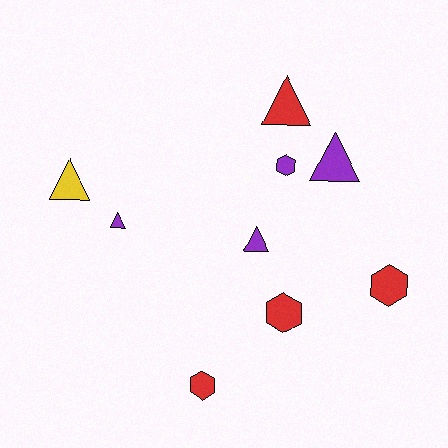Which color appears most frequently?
Purple, with 4 objects.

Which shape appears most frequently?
Triangle, with 5 objects.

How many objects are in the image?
There are 9 objects.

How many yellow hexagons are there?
There are no yellow hexagons.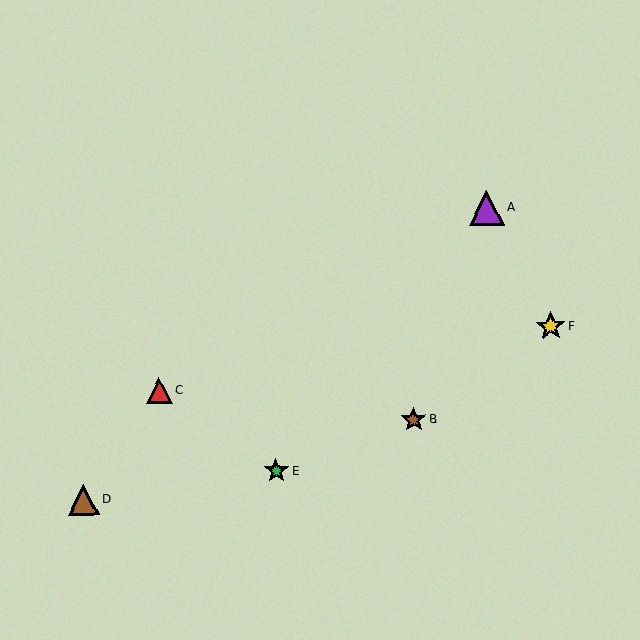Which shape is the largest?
The purple triangle (labeled A) is the largest.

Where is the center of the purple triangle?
The center of the purple triangle is at (487, 208).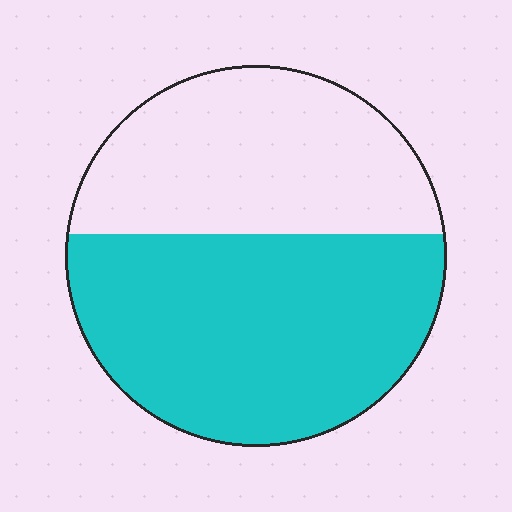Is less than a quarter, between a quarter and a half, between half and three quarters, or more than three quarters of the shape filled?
Between half and three quarters.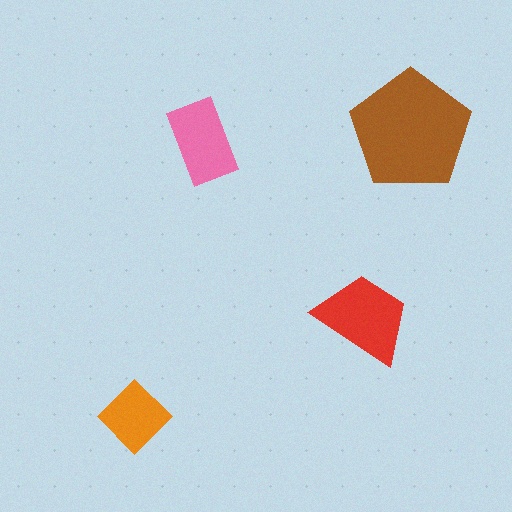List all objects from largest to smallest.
The brown pentagon, the red trapezoid, the pink rectangle, the orange diamond.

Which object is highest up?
The brown pentagon is topmost.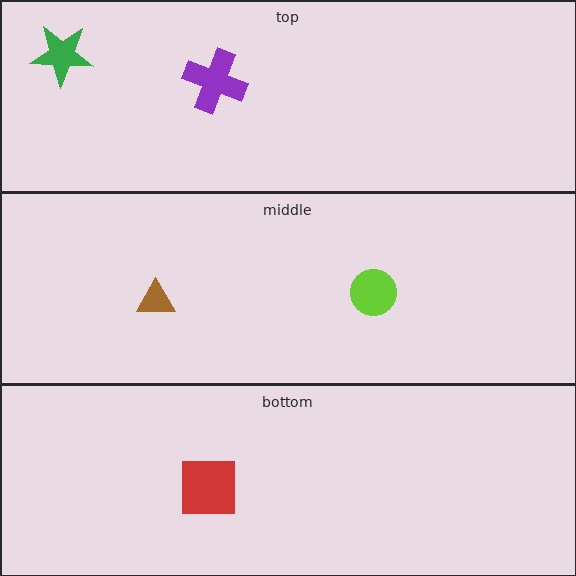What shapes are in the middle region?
The brown triangle, the lime circle.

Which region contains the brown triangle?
The middle region.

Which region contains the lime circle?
The middle region.